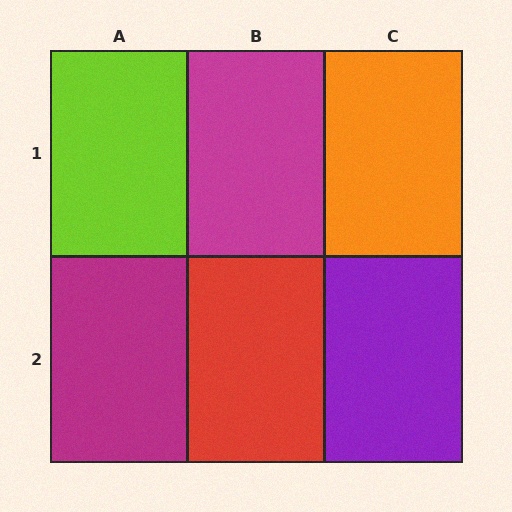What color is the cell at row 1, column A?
Lime.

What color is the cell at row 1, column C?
Orange.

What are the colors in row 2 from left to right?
Magenta, red, purple.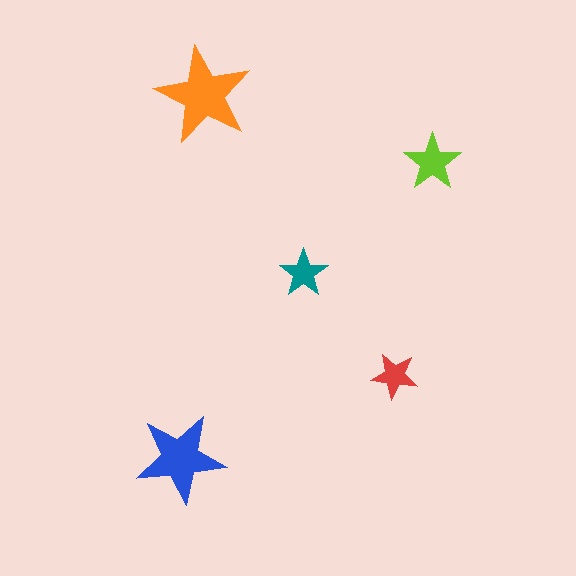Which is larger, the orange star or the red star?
The orange one.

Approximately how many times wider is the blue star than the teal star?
About 2 times wider.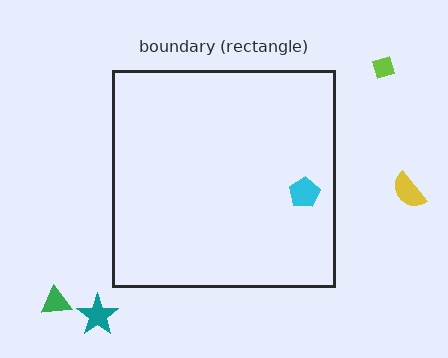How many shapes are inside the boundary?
1 inside, 4 outside.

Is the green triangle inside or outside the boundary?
Outside.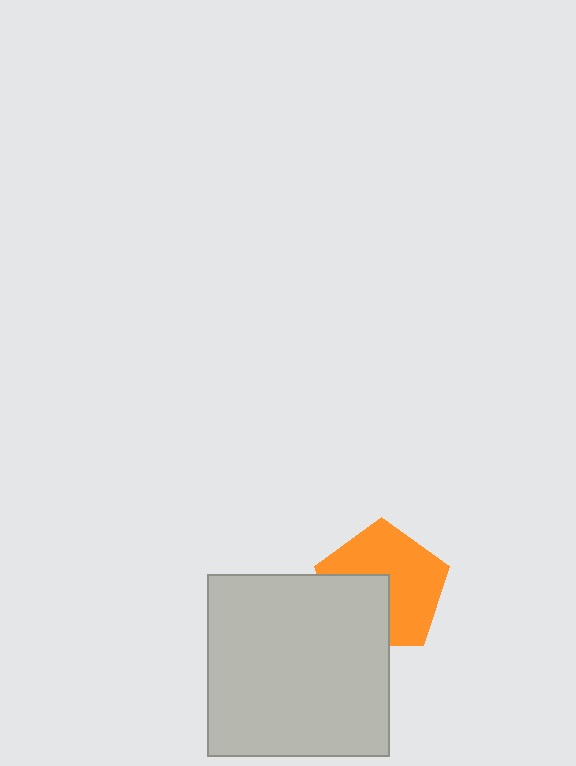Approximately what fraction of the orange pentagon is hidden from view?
Roughly 37% of the orange pentagon is hidden behind the light gray square.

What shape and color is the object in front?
The object in front is a light gray square.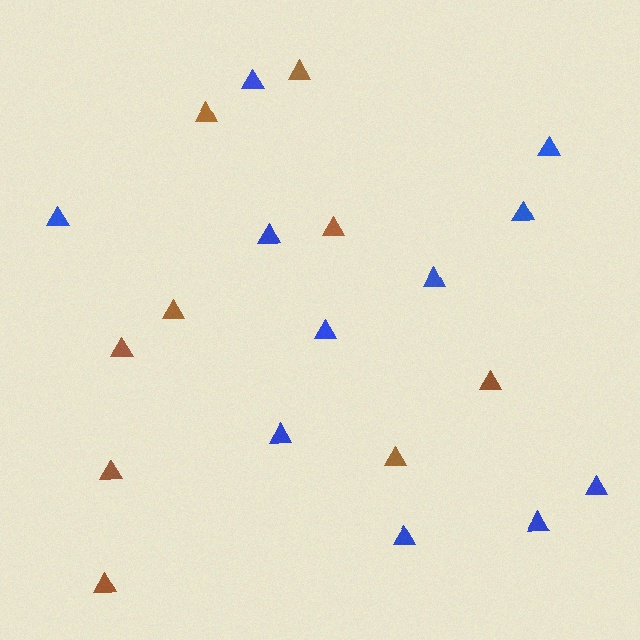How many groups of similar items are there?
There are 2 groups: one group of brown triangles (9) and one group of blue triangles (11).